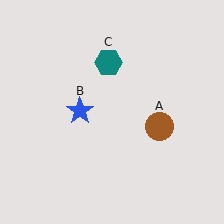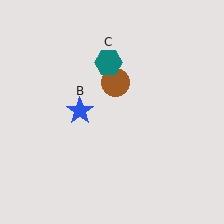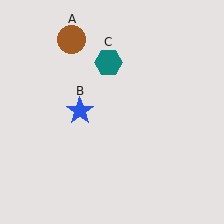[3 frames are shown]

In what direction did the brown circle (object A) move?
The brown circle (object A) moved up and to the left.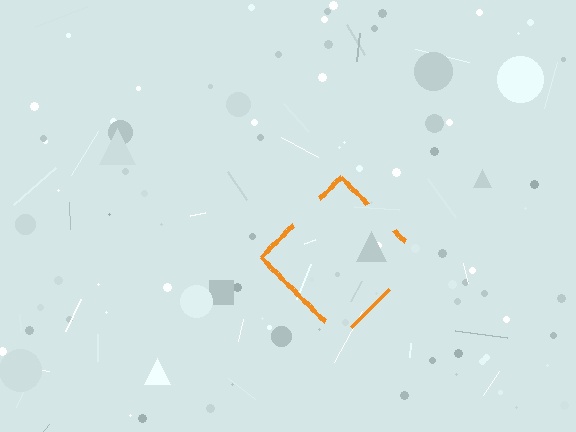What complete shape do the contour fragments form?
The contour fragments form a diamond.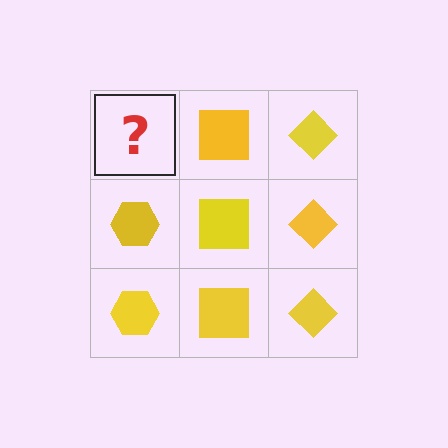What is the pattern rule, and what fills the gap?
The rule is that each column has a consistent shape. The gap should be filled with a yellow hexagon.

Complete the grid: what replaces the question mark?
The question mark should be replaced with a yellow hexagon.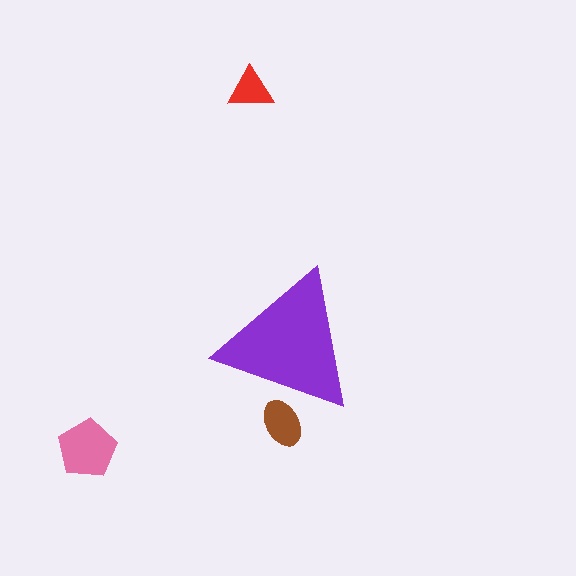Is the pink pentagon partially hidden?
No, the pink pentagon is fully visible.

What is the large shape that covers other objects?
A purple triangle.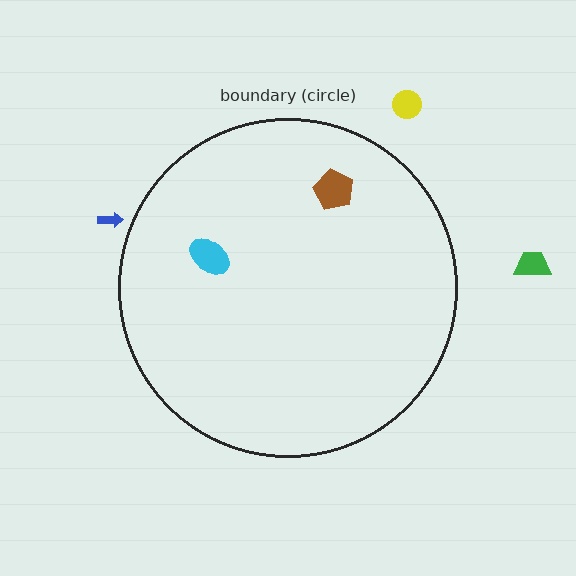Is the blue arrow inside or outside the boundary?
Outside.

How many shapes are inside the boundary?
2 inside, 3 outside.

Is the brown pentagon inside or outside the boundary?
Inside.